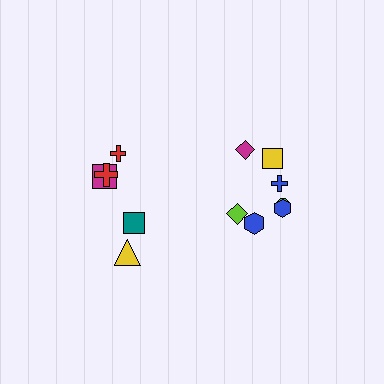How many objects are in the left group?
There are 5 objects.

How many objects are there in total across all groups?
There are 12 objects.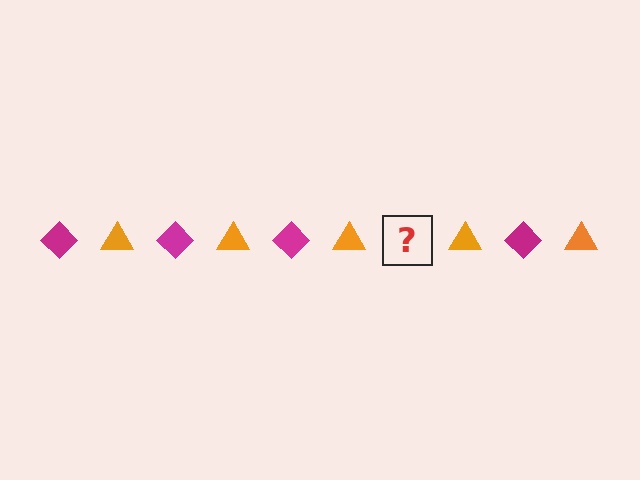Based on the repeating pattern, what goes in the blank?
The blank should be a magenta diamond.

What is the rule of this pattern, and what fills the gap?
The rule is that the pattern alternates between magenta diamond and orange triangle. The gap should be filled with a magenta diamond.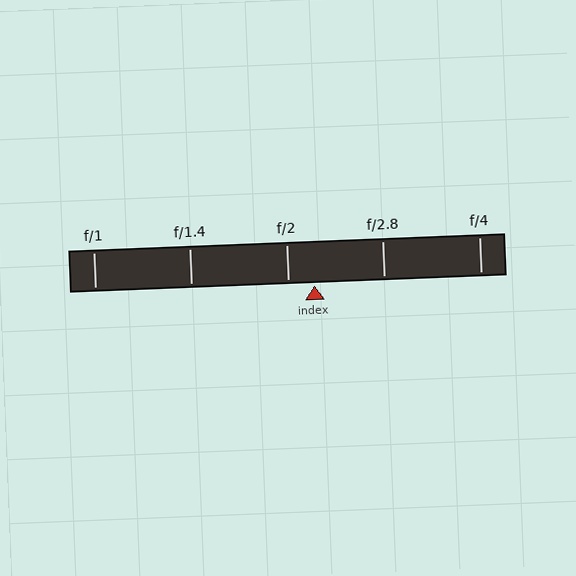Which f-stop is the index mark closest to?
The index mark is closest to f/2.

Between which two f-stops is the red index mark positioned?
The index mark is between f/2 and f/2.8.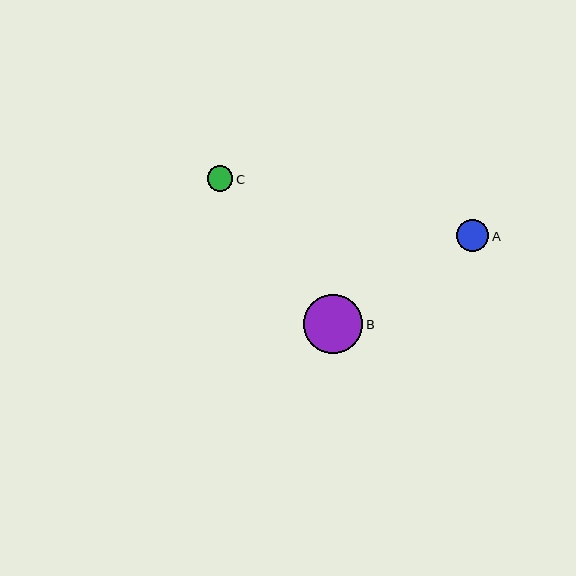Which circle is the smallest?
Circle C is the smallest with a size of approximately 26 pixels.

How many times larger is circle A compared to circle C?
Circle A is approximately 1.3 times the size of circle C.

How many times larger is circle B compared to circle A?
Circle B is approximately 1.8 times the size of circle A.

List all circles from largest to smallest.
From largest to smallest: B, A, C.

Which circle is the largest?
Circle B is the largest with a size of approximately 59 pixels.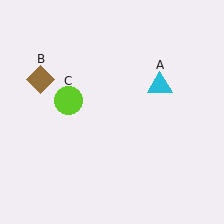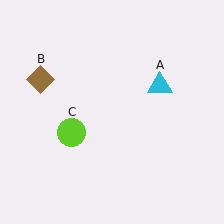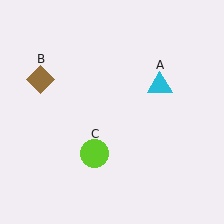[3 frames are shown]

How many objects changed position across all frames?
1 object changed position: lime circle (object C).